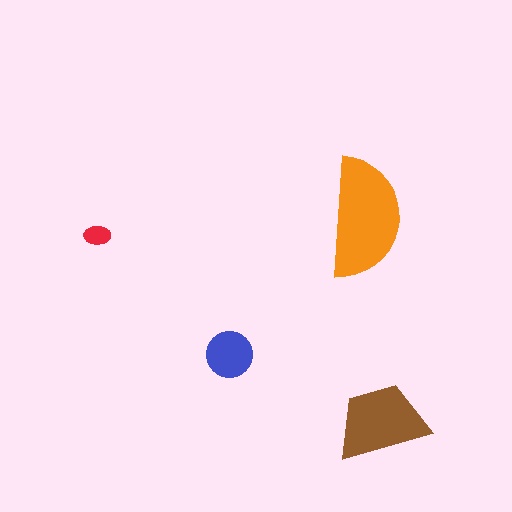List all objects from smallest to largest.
The red ellipse, the blue circle, the brown trapezoid, the orange semicircle.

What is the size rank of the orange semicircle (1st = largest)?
1st.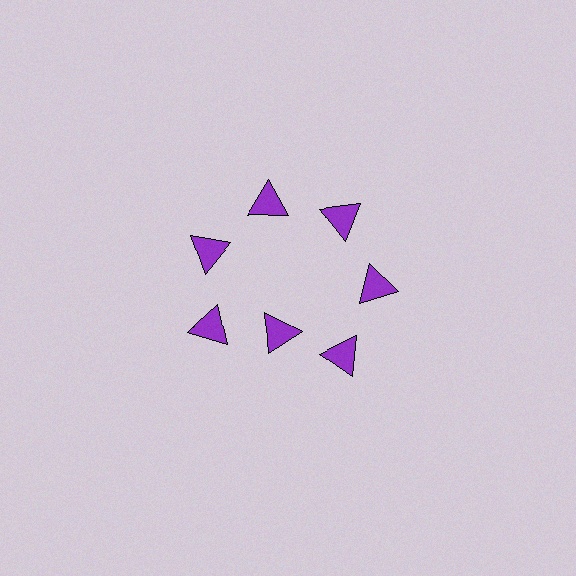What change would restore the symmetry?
The symmetry would be restored by moving it outward, back onto the ring so that all 7 triangles sit at equal angles and equal distance from the center.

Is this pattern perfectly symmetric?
No. The 7 purple triangles are arranged in a ring, but one element near the 6 o'clock position is pulled inward toward the center, breaking the 7-fold rotational symmetry.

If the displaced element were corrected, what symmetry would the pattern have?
It would have 7-fold rotational symmetry — the pattern would map onto itself every 51 degrees.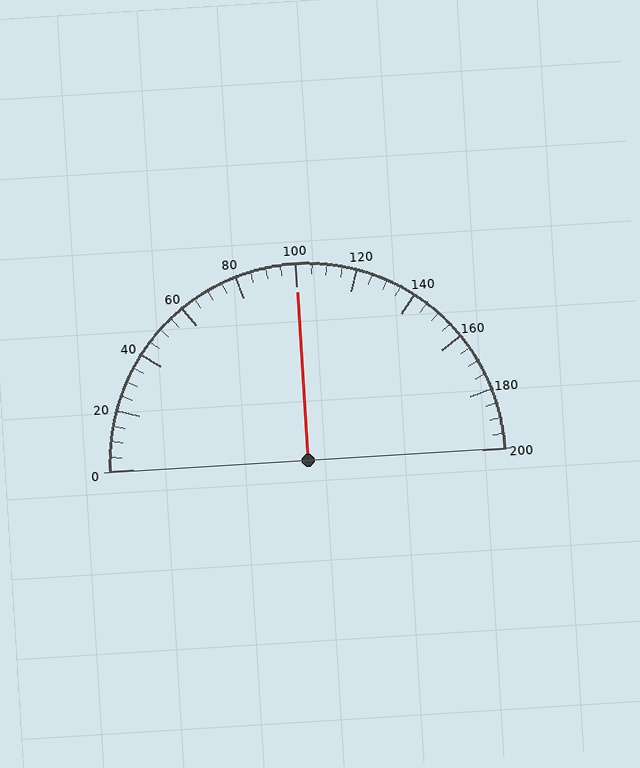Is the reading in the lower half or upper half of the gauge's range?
The reading is in the upper half of the range (0 to 200).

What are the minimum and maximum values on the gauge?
The gauge ranges from 0 to 200.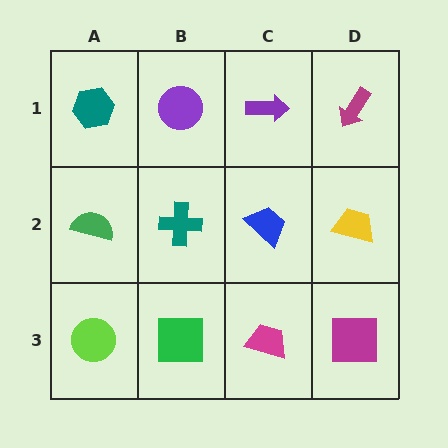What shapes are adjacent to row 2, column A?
A teal hexagon (row 1, column A), a lime circle (row 3, column A), a teal cross (row 2, column B).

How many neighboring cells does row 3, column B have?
3.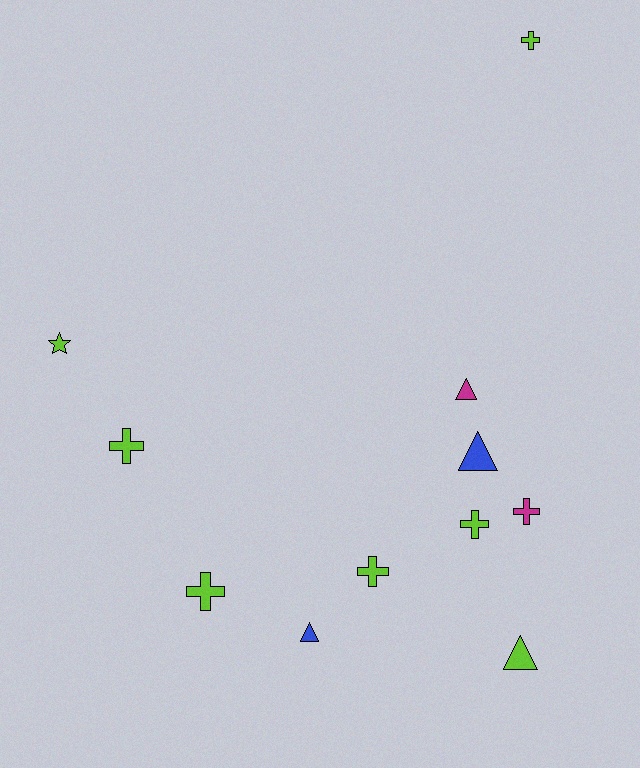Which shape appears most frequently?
Cross, with 6 objects.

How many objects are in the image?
There are 11 objects.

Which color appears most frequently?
Lime, with 7 objects.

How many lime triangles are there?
There is 1 lime triangle.